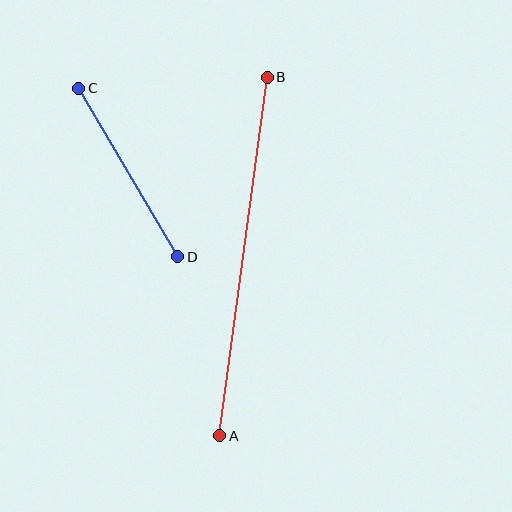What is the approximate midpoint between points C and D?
The midpoint is at approximately (128, 172) pixels.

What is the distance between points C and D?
The distance is approximately 196 pixels.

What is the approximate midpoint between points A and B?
The midpoint is at approximately (243, 257) pixels.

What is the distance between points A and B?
The distance is approximately 362 pixels.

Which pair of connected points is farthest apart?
Points A and B are farthest apart.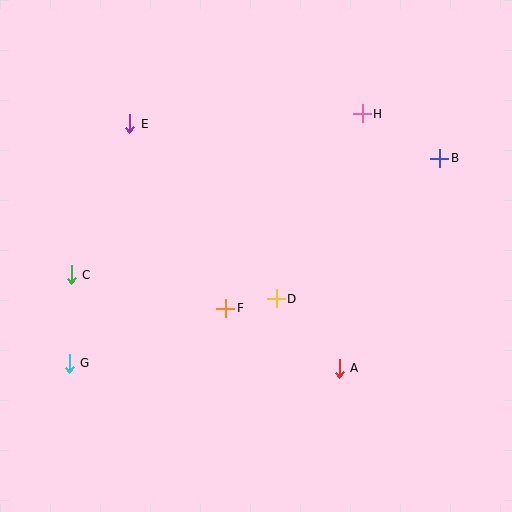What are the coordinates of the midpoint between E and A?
The midpoint between E and A is at (234, 246).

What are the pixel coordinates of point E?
Point E is at (130, 124).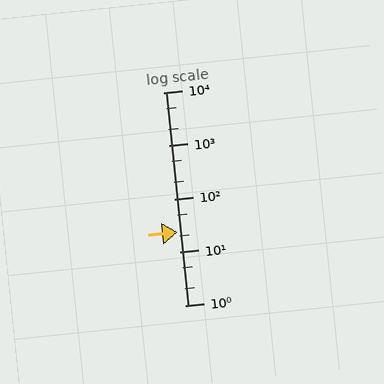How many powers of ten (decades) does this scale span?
The scale spans 4 decades, from 1 to 10000.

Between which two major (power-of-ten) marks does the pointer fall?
The pointer is between 10 and 100.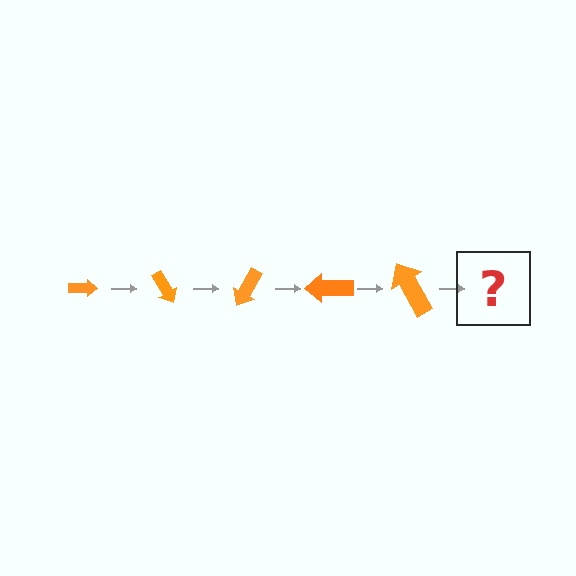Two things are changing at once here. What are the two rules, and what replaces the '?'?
The two rules are that the arrow grows larger each step and it rotates 60 degrees each step. The '?' should be an arrow, larger than the previous one and rotated 300 degrees from the start.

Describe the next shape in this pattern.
It should be an arrow, larger than the previous one and rotated 300 degrees from the start.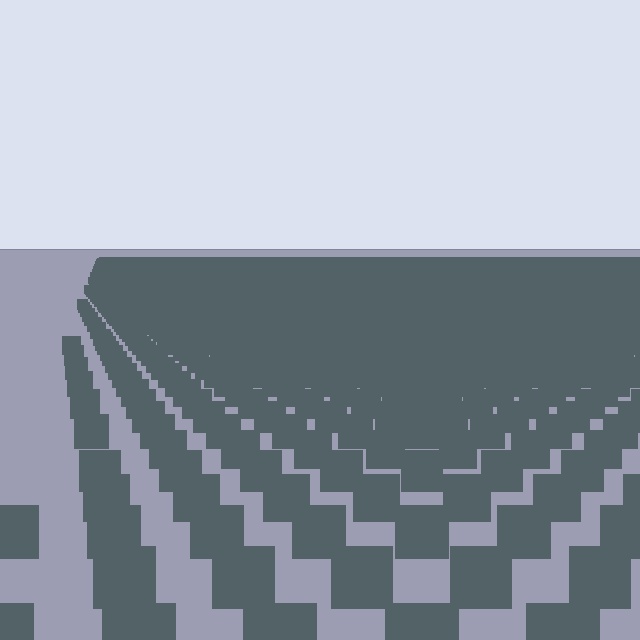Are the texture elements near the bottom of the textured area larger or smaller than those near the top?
Larger. Near the bottom, elements are closer to the viewer and appear at a bigger on-screen size.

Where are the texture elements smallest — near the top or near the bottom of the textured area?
Near the top.